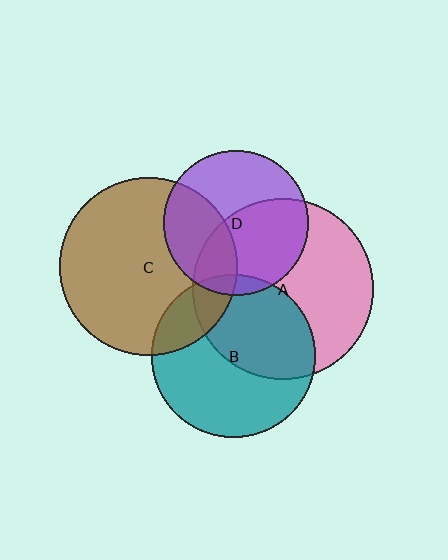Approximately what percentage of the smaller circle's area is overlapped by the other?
Approximately 45%.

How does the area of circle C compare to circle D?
Approximately 1.5 times.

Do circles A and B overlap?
Yes.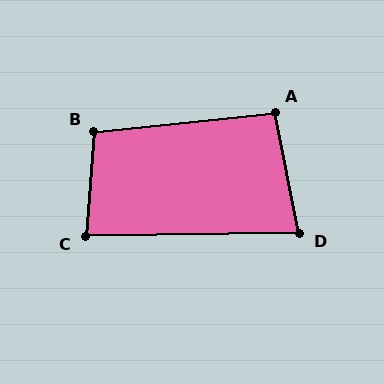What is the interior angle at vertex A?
Approximately 95 degrees (obtuse).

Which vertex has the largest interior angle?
B, at approximately 101 degrees.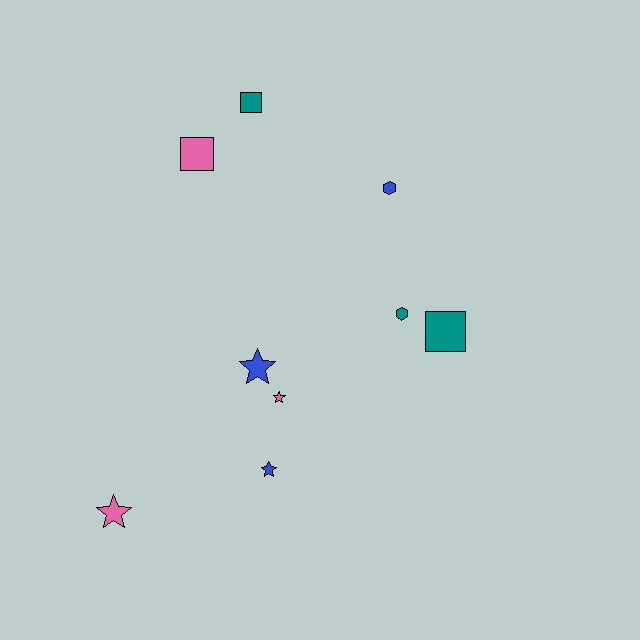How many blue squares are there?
There are no blue squares.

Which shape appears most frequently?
Star, with 4 objects.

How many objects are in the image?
There are 9 objects.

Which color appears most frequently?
Pink, with 3 objects.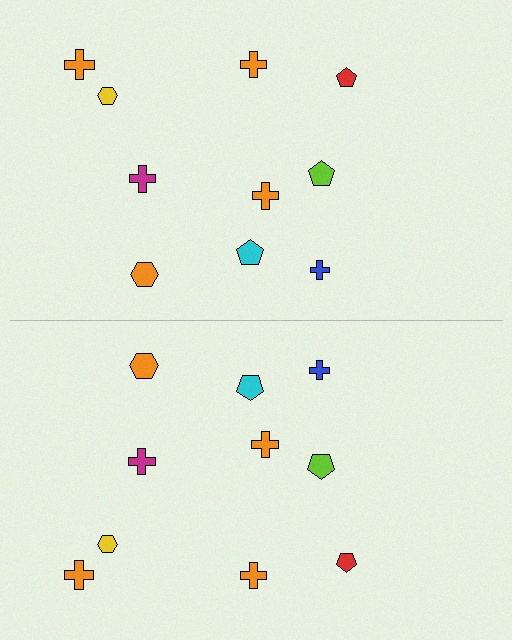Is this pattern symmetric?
Yes, this pattern has bilateral (reflection) symmetry.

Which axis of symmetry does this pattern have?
The pattern has a horizontal axis of symmetry running through the center of the image.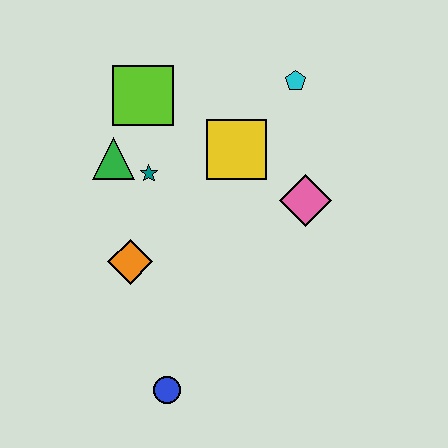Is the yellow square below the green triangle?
No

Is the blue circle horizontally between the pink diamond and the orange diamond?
Yes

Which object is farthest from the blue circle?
The cyan pentagon is farthest from the blue circle.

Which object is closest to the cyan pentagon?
The yellow square is closest to the cyan pentagon.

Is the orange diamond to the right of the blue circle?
No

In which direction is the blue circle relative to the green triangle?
The blue circle is below the green triangle.